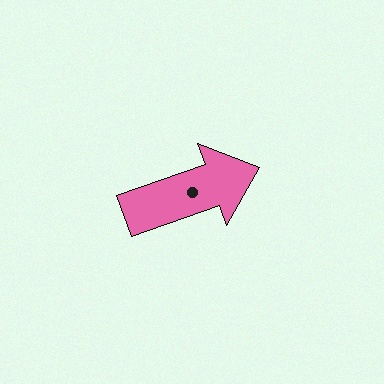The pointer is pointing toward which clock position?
Roughly 2 o'clock.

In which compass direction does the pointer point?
East.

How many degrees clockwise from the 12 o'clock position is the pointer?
Approximately 70 degrees.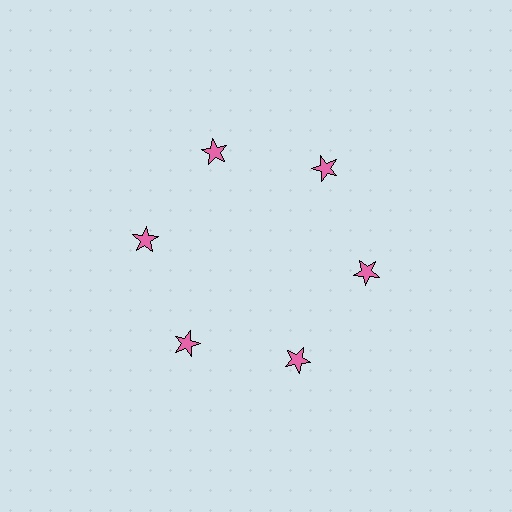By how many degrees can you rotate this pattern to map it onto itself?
The pattern maps onto itself every 60 degrees of rotation.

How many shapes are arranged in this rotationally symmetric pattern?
There are 6 shapes, arranged in 6 groups of 1.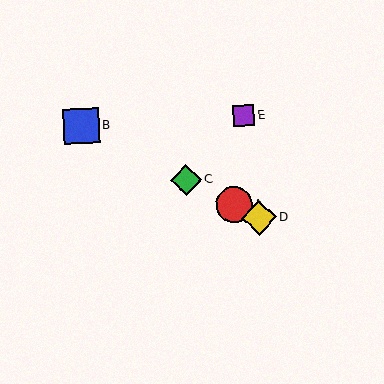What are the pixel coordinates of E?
Object E is at (244, 115).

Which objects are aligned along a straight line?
Objects A, B, C, D are aligned along a straight line.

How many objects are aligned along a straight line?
4 objects (A, B, C, D) are aligned along a straight line.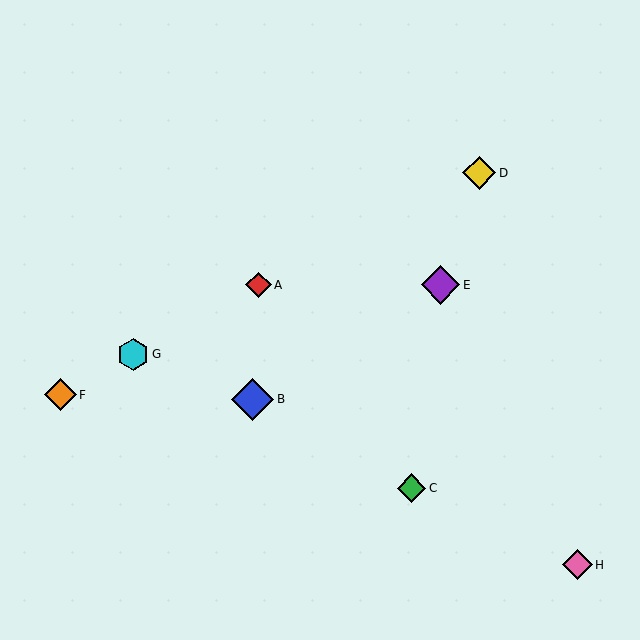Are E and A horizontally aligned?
Yes, both are at y≈285.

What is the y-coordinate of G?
Object G is at y≈354.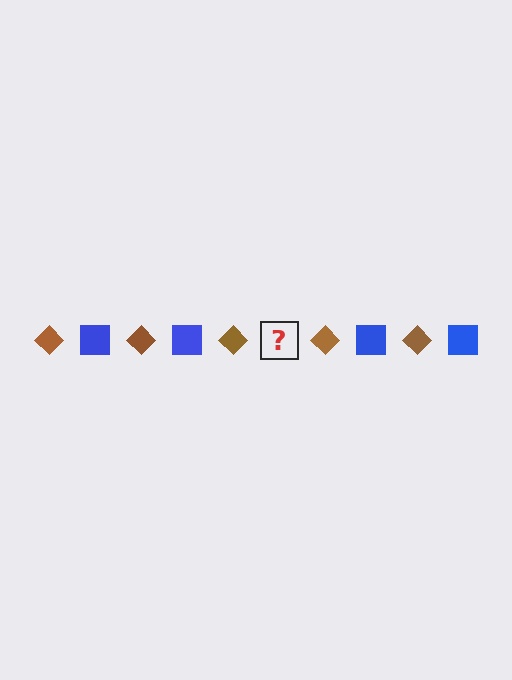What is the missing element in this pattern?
The missing element is a blue square.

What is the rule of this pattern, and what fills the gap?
The rule is that the pattern alternates between brown diamond and blue square. The gap should be filled with a blue square.